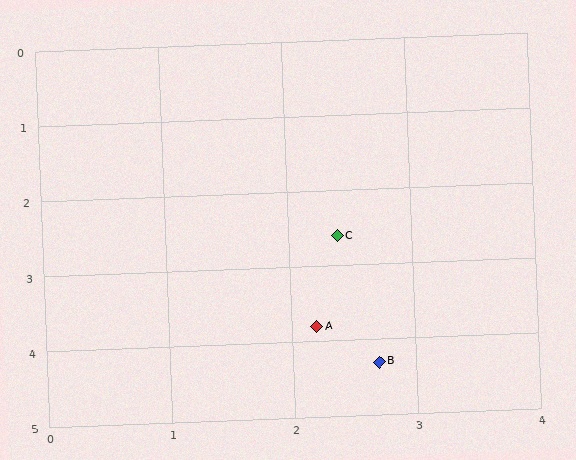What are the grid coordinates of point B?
Point B is at approximately (2.7, 4.3).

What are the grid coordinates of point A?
Point A is at approximately (2.2, 3.8).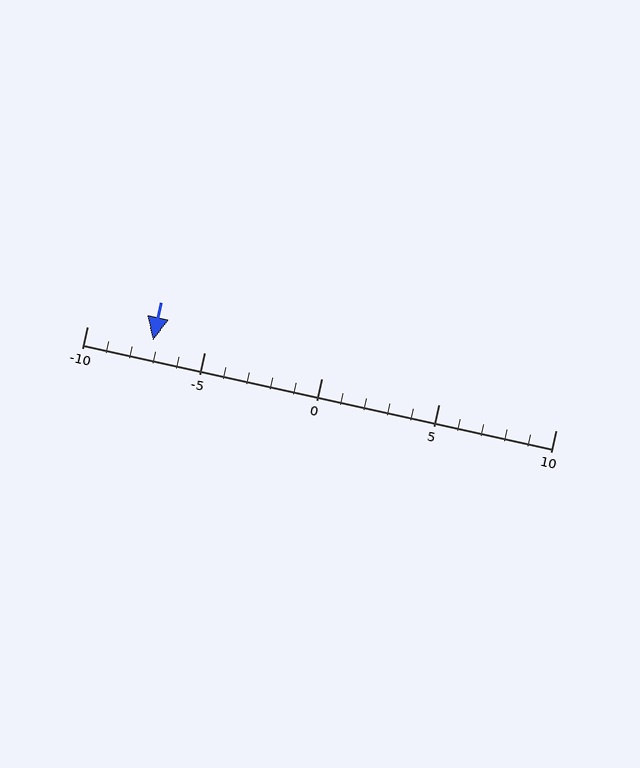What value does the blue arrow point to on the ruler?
The blue arrow points to approximately -7.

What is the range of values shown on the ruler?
The ruler shows values from -10 to 10.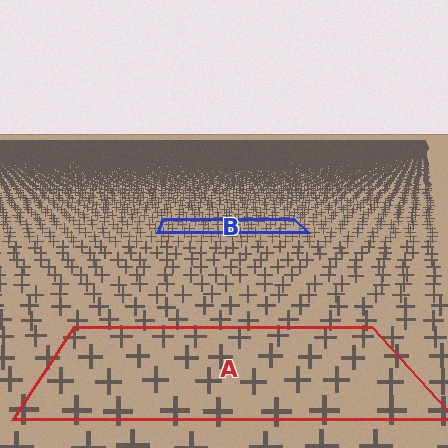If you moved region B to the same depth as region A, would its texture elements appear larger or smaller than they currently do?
They would appear larger. At a closer depth, the same texture elements are projected at a bigger on-screen size.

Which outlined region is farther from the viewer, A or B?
Region B is farther from the viewer — the texture elements inside it appear smaller and more densely packed.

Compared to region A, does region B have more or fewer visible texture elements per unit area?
Region B has more texture elements per unit area — they are packed more densely because it is farther away.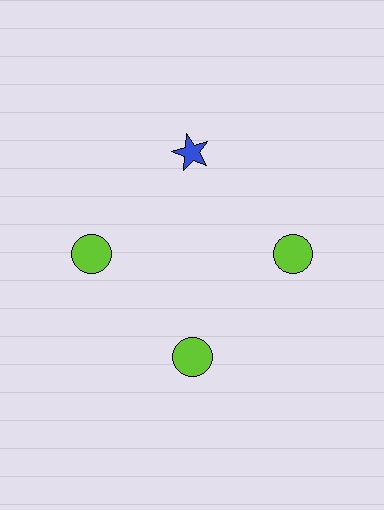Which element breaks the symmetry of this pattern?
The blue star at roughly the 12 o'clock position breaks the symmetry. All other shapes are lime circles.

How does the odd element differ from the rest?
It differs in both color (blue instead of lime) and shape (star instead of circle).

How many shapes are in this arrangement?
There are 4 shapes arranged in a ring pattern.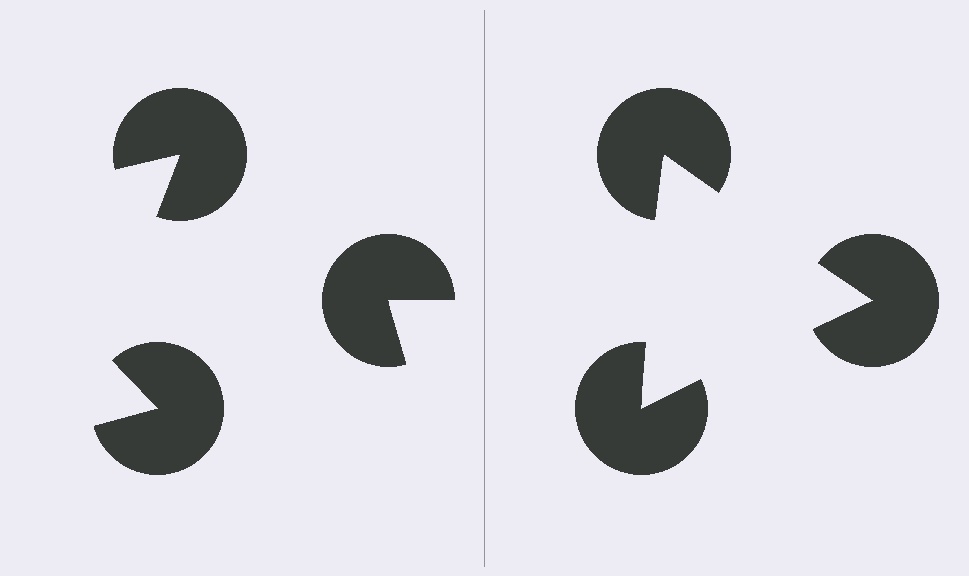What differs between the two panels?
The pac-man discs are positioned identically on both sides; only the wedge orientations differ. On the right they align to a triangle; on the left they are misaligned.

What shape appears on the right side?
An illusory triangle.